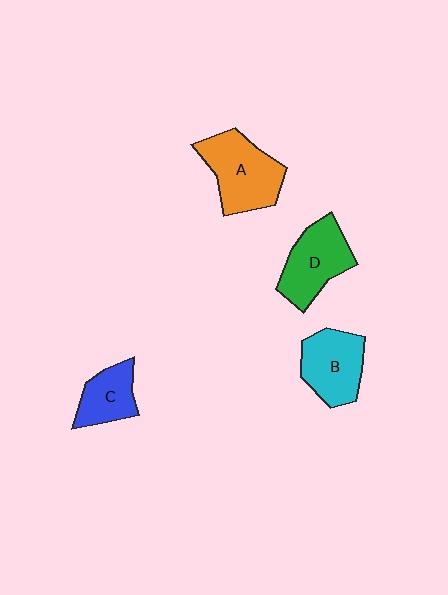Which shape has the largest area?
Shape A (orange).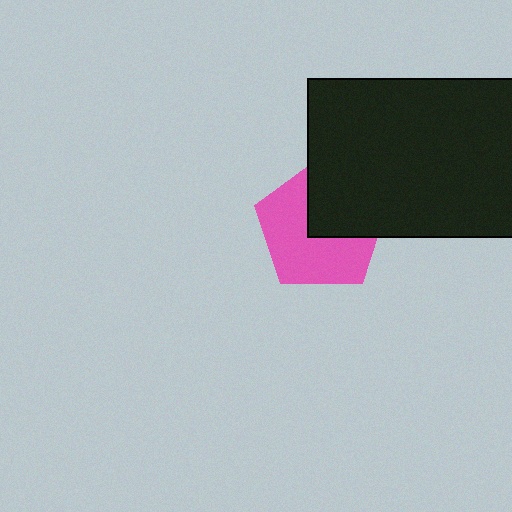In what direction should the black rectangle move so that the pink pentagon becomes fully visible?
The black rectangle should move toward the upper-right. That is the shortest direction to clear the overlap and leave the pink pentagon fully visible.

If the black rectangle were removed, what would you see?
You would see the complete pink pentagon.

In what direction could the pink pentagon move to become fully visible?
The pink pentagon could move toward the lower-left. That would shift it out from behind the black rectangle entirely.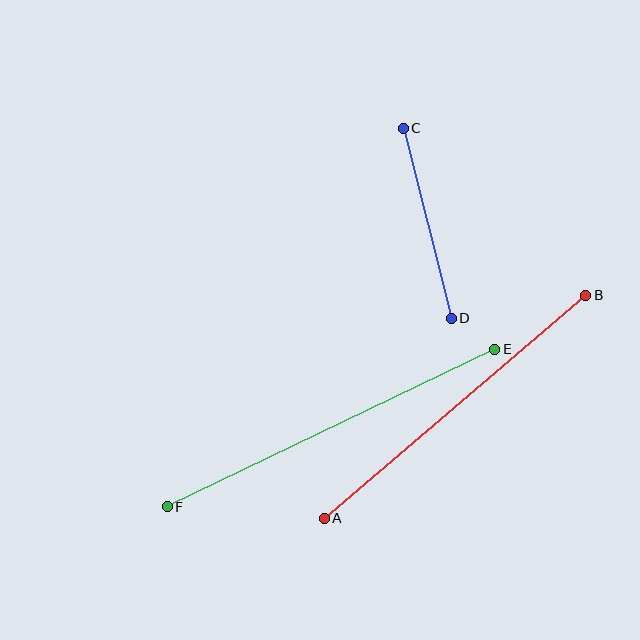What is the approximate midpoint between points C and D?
The midpoint is at approximately (427, 223) pixels.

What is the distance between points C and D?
The distance is approximately 196 pixels.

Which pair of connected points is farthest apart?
Points E and F are farthest apart.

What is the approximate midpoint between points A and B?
The midpoint is at approximately (455, 407) pixels.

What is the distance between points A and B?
The distance is approximately 344 pixels.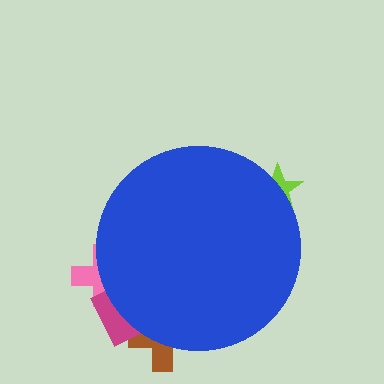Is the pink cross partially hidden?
Yes, the pink cross is partially hidden behind the blue circle.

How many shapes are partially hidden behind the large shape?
4 shapes are partially hidden.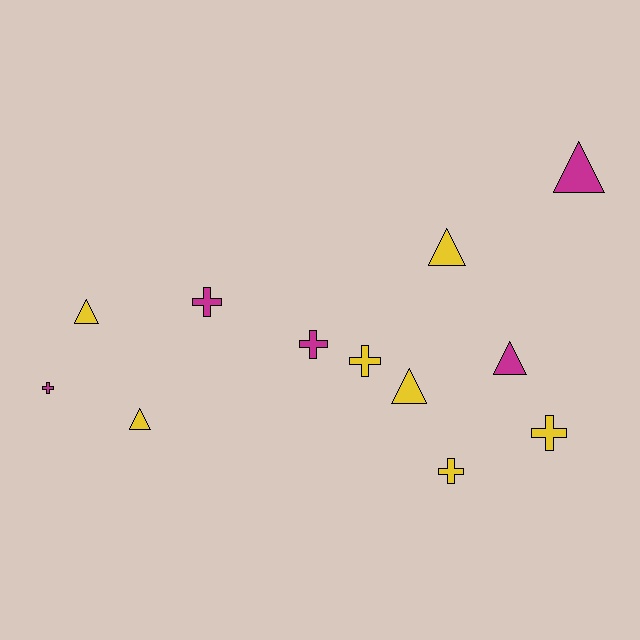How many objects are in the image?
There are 12 objects.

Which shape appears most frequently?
Triangle, with 6 objects.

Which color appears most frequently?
Yellow, with 7 objects.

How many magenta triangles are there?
There are 2 magenta triangles.